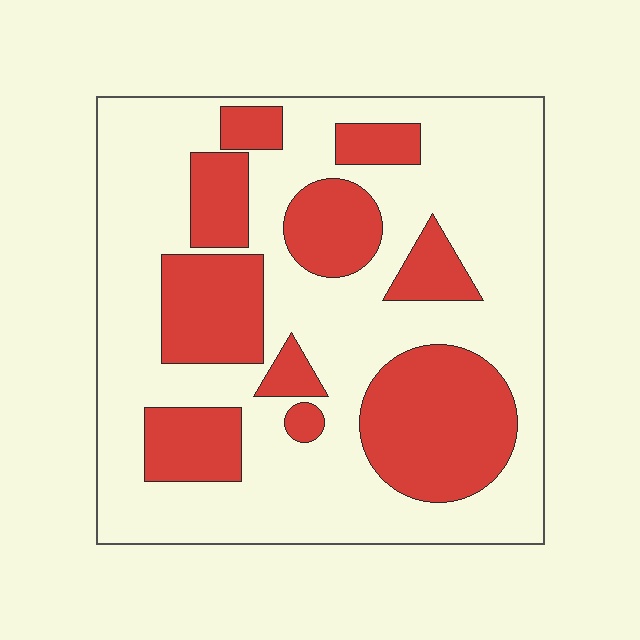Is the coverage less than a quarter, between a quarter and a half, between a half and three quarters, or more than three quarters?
Between a quarter and a half.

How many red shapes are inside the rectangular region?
10.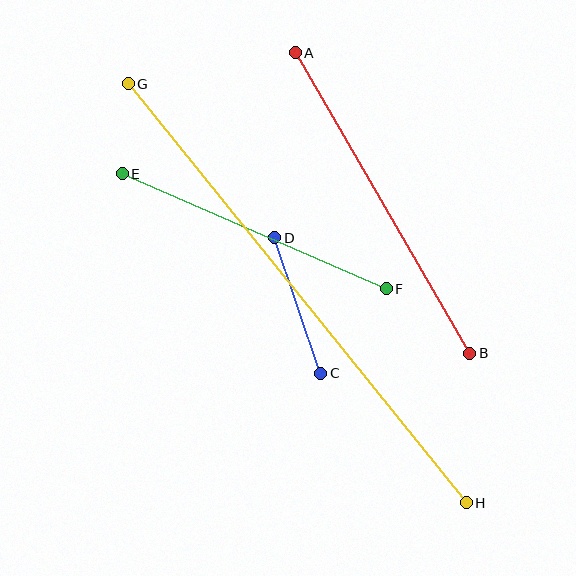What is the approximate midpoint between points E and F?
The midpoint is at approximately (254, 231) pixels.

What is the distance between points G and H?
The distance is approximately 538 pixels.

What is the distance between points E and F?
The distance is approximately 288 pixels.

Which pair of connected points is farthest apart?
Points G and H are farthest apart.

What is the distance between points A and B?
The distance is approximately 347 pixels.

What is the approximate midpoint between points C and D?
The midpoint is at approximately (298, 306) pixels.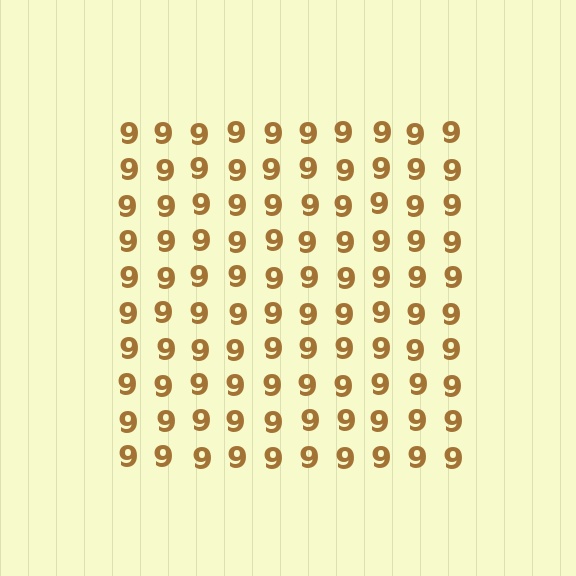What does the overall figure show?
The overall figure shows a square.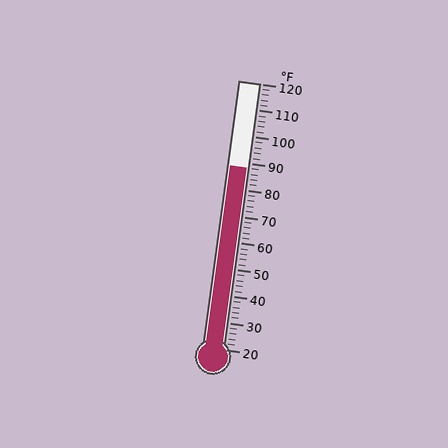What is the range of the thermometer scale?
The thermometer scale ranges from 20°F to 120°F.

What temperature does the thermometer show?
The thermometer shows approximately 88°F.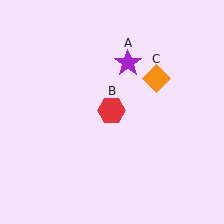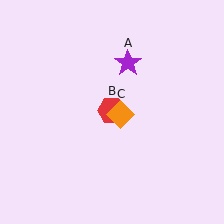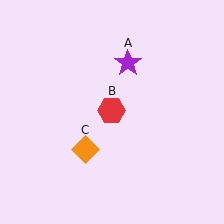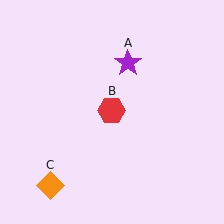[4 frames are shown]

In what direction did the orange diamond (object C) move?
The orange diamond (object C) moved down and to the left.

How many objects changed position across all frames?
1 object changed position: orange diamond (object C).